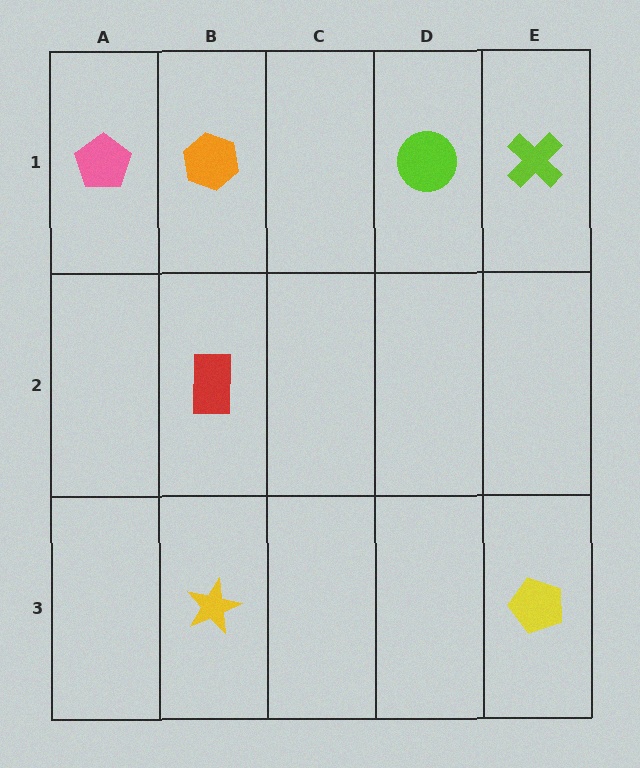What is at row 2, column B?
A red rectangle.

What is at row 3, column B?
A yellow star.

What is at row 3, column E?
A yellow pentagon.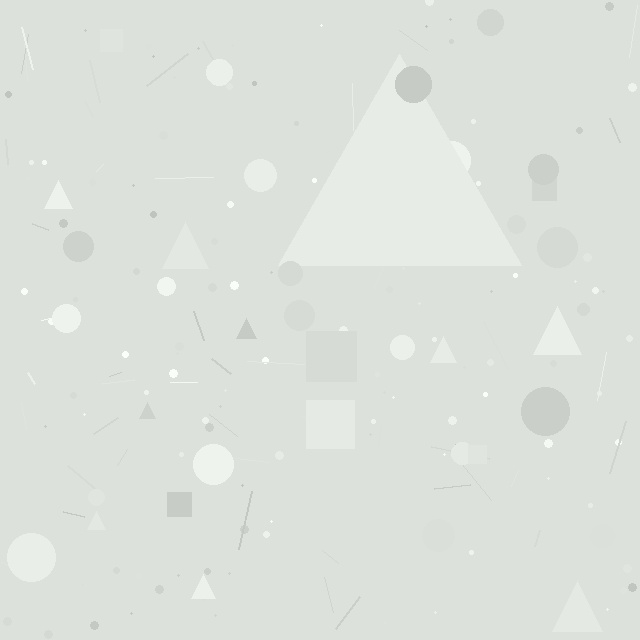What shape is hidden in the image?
A triangle is hidden in the image.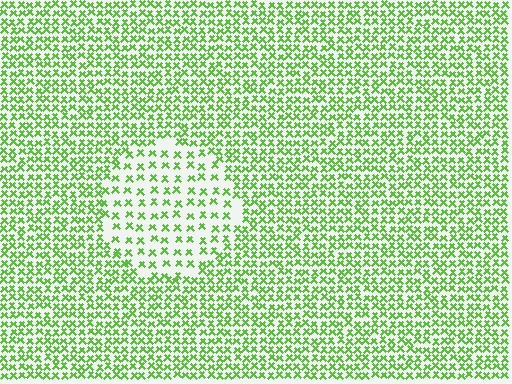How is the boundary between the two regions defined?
The boundary is defined by a change in element density (approximately 2.0x ratio). All elements are the same color, size, and shape.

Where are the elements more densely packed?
The elements are more densely packed outside the circle boundary.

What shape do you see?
I see a circle.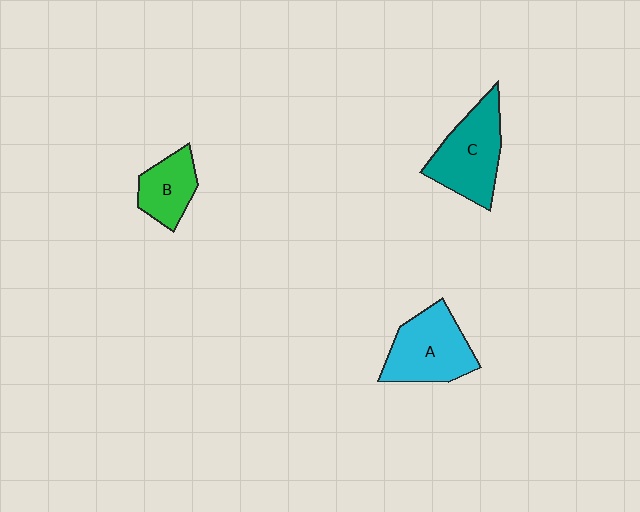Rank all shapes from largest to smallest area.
From largest to smallest: C (teal), A (cyan), B (green).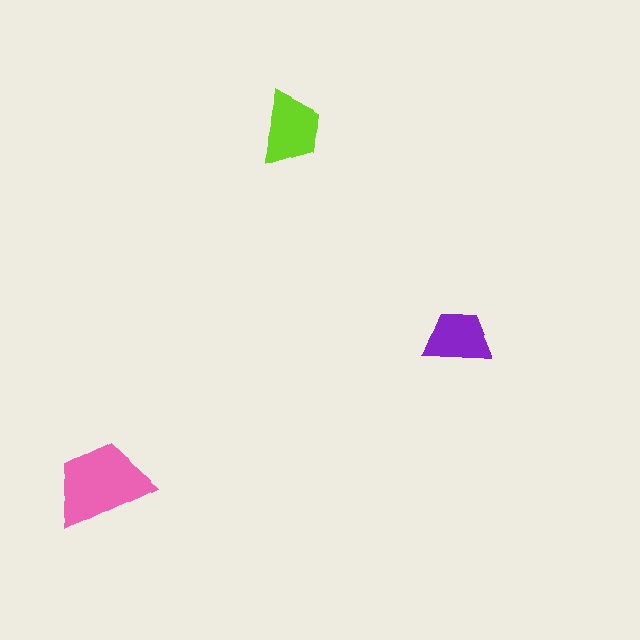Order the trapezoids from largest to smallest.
the pink one, the lime one, the purple one.